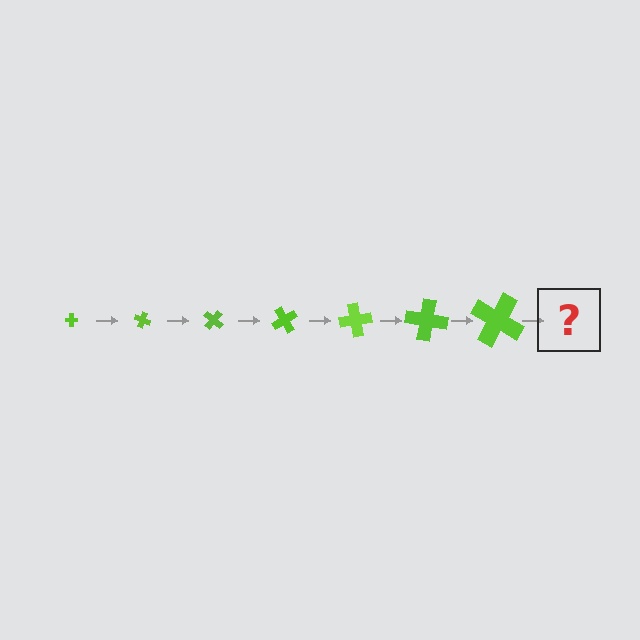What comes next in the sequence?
The next element should be a cross, larger than the previous one and rotated 140 degrees from the start.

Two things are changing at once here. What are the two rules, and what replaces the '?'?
The two rules are that the cross grows larger each step and it rotates 20 degrees each step. The '?' should be a cross, larger than the previous one and rotated 140 degrees from the start.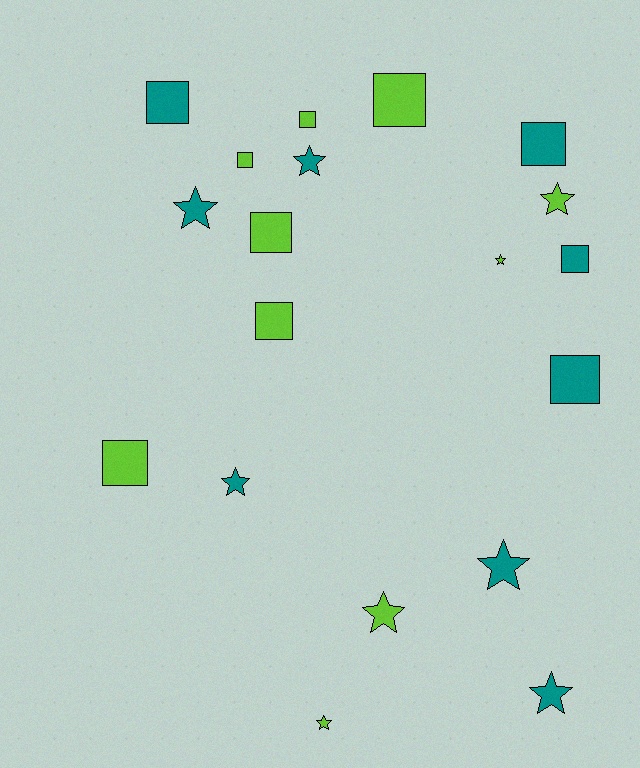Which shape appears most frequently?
Square, with 10 objects.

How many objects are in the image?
There are 19 objects.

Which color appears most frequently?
Lime, with 10 objects.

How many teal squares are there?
There are 4 teal squares.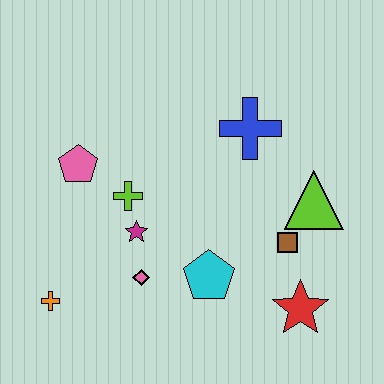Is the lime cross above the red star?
Yes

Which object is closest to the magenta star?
The lime cross is closest to the magenta star.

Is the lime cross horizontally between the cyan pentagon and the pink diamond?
No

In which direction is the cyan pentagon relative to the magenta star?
The cyan pentagon is to the right of the magenta star.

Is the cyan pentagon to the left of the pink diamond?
No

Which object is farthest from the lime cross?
The red star is farthest from the lime cross.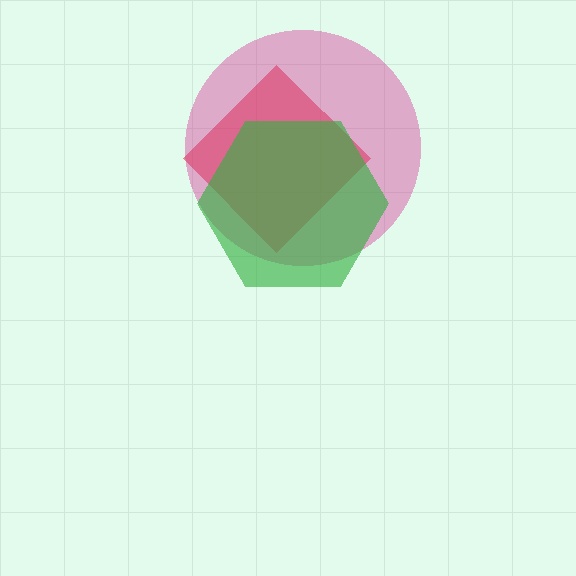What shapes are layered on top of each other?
The layered shapes are: a red diamond, a magenta circle, a green hexagon.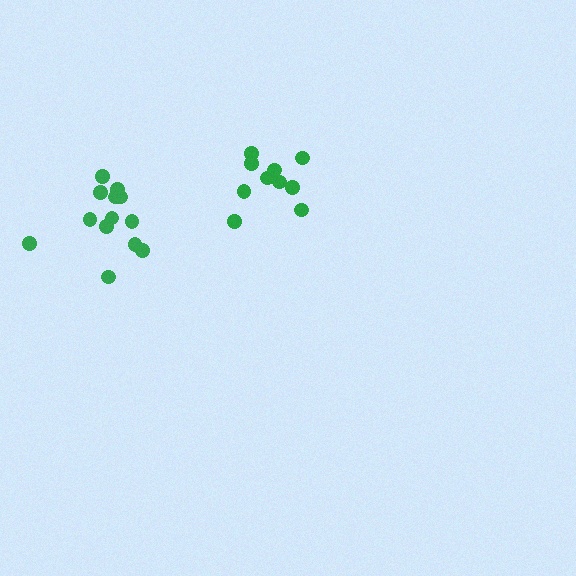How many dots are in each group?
Group 1: 10 dots, Group 2: 13 dots (23 total).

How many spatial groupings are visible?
There are 2 spatial groupings.